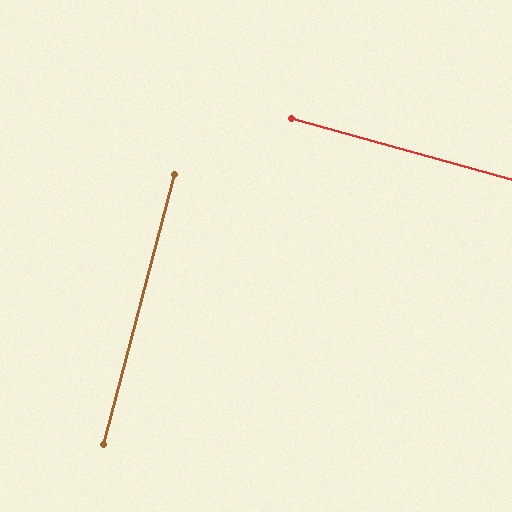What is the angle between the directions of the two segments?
Approximately 89 degrees.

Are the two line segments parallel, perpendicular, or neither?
Perpendicular — they meet at approximately 89°.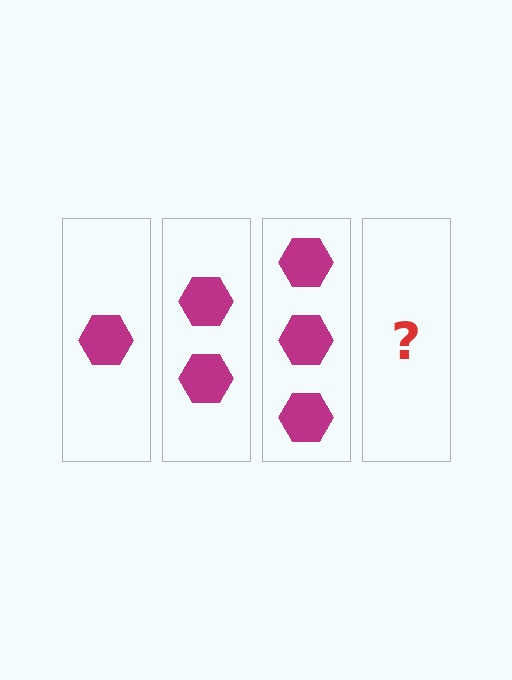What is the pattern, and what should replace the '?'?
The pattern is that each step adds one more hexagon. The '?' should be 4 hexagons.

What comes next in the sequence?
The next element should be 4 hexagons.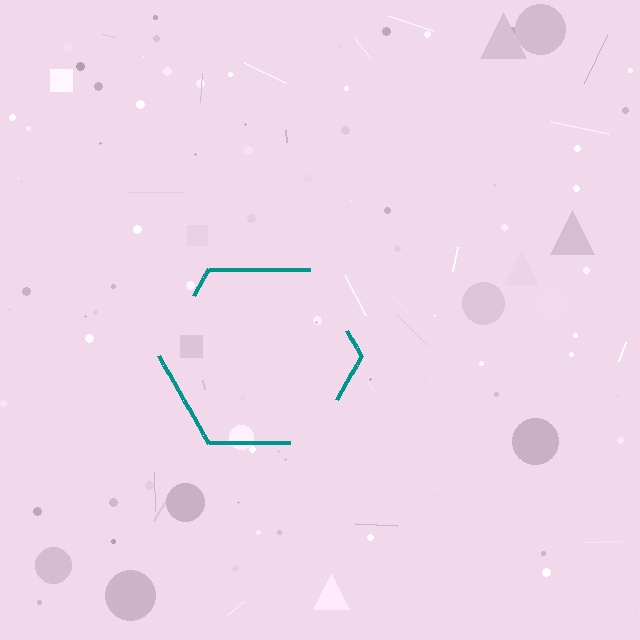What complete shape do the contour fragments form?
The contour fragments form a hexagon.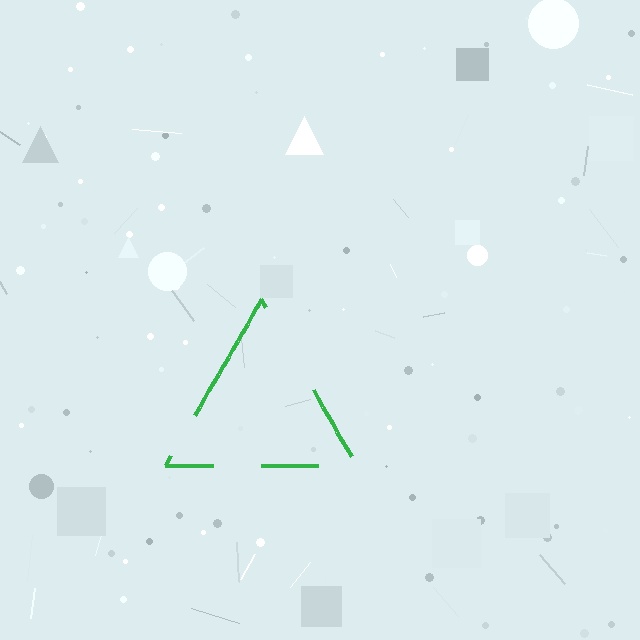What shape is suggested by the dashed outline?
The dashed outline suggests a triangle.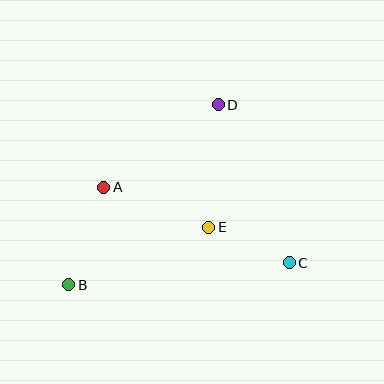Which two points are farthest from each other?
Points B and D are farthest from each other.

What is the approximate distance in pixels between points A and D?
The distance between A and D is approximately 141 pixels.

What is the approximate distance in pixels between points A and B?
The distance between A and B is approximately 103 pixels.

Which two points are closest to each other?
Points C and E are closest to each other.